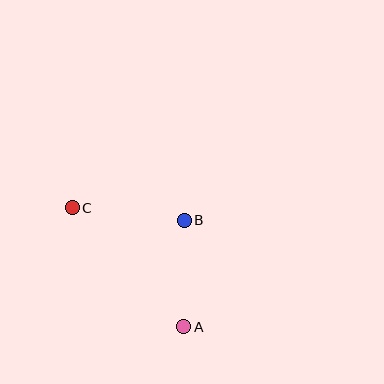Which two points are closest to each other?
Points A and B are closest to each other.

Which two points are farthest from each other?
Points A and C are farthest from each other.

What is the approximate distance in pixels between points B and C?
The distance between B and C is approximately 113 pixels.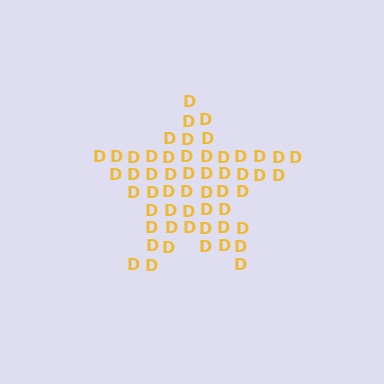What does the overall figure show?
The overall figure shows a star.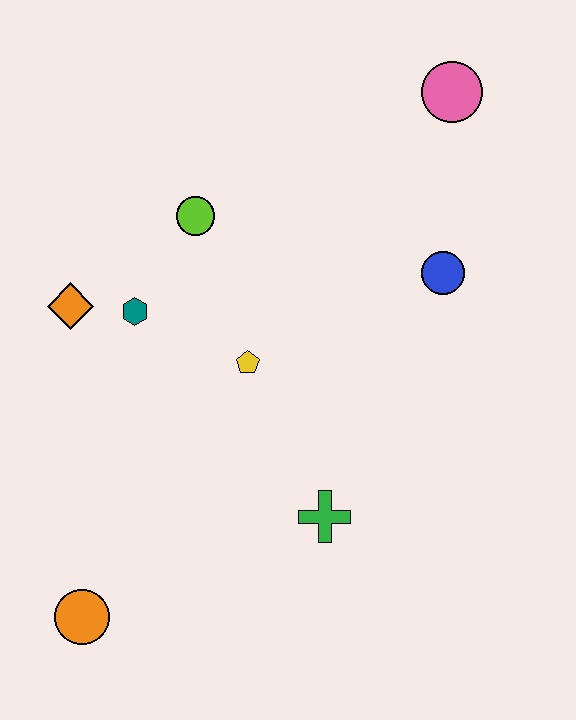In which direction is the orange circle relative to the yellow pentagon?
The orange circle is below the yellow pentagon.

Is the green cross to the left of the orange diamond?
No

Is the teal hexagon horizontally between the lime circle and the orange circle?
Yes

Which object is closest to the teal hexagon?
The orange diamond is closest to the teal hexagon.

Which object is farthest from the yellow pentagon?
The pink circle is farthest from the yellow pentagon.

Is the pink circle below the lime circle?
No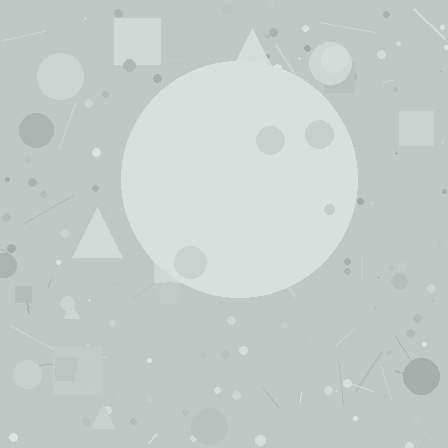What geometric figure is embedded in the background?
A circle is embedded in the background.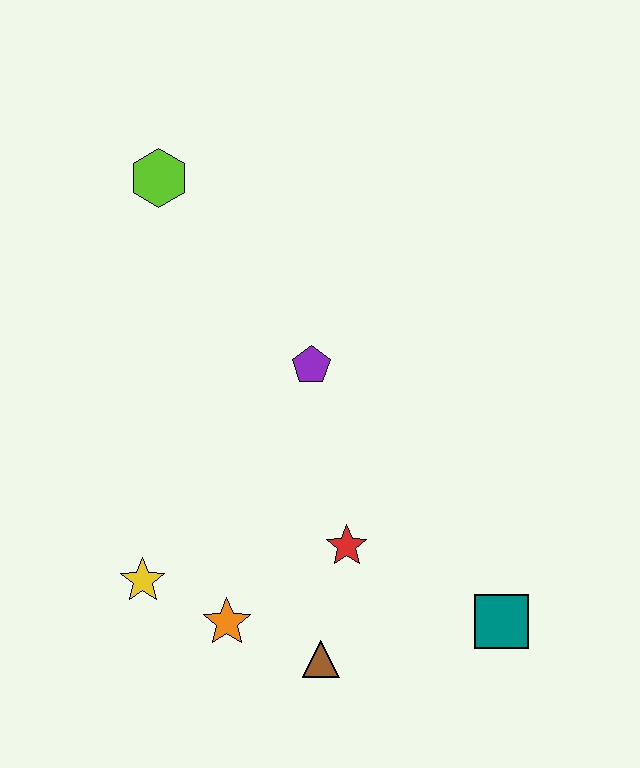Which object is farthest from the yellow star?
The lime hexagon is farthest from the yellow star.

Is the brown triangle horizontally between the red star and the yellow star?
Yes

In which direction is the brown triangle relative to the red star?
The brown triangle is below the red star.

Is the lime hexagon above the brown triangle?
Yes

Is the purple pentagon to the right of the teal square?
No